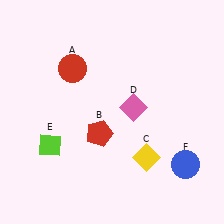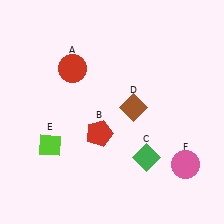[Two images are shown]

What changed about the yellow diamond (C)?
In Image 1, C is yellow. In Image 2, it changed to green.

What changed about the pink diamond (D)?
In Image 1, D is pink. In Image 2, it changed to brown.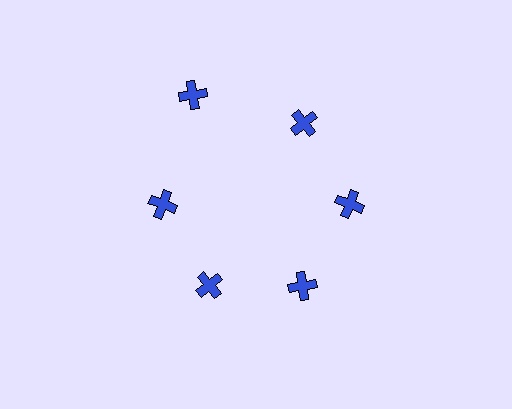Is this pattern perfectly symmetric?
No. The 6 blue crosses are arranged in a ring, but one element near the 11 o'clock position is pushed outward from the center, breaking the 6-fold rotational symmetry.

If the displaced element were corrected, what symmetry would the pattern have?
It would have 6-fold rotational symmetry — the pattern would map onto itself every 60 degrees.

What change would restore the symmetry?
The symmetry would be restored by moving it inward, back onto the ring so that all 6 crosses sit at equal angles and equal distance from the center.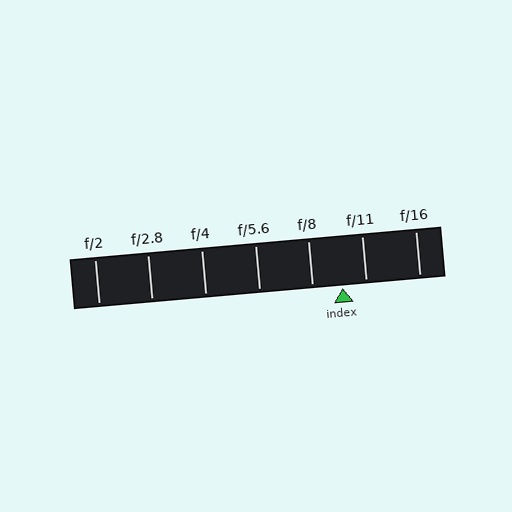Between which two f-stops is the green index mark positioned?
The index mark is between f/8 and f/11.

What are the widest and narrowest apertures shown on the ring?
The widest aperture shown is f/2 and the narrowest is f/16.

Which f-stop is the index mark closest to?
The index mark is closest to f/11.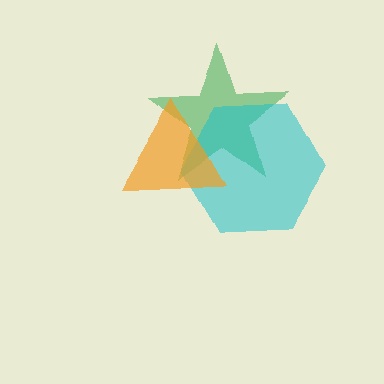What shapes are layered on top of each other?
The layered shapes are: a green star, a cyan hexagon, an orange triangle.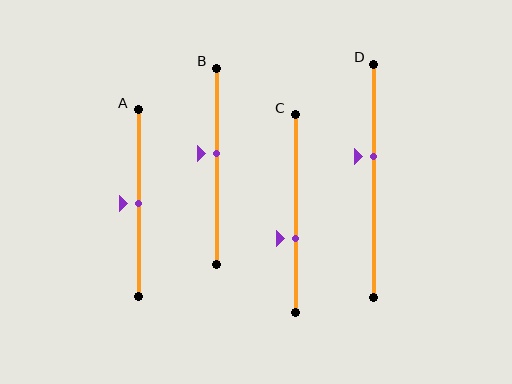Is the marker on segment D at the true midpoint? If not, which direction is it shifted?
No, the marker on segment D is shifted upward by about 10% of the segment length.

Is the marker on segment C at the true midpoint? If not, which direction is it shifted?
No, the marker on segment C is shifted downward by about 13% of the segment length.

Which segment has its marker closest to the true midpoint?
Segment A has its marker closest to the true midpoint.